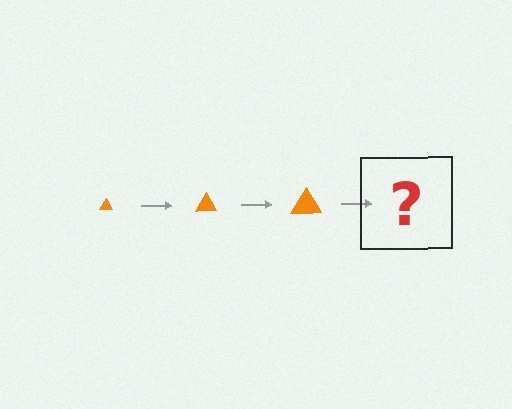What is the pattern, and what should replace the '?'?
The pattern is that the triangle gets progressively larger each step. The '?' should be an orange triangle, larger than the previous one.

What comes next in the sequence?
The next element should be an orange triangle, larger than the previous one.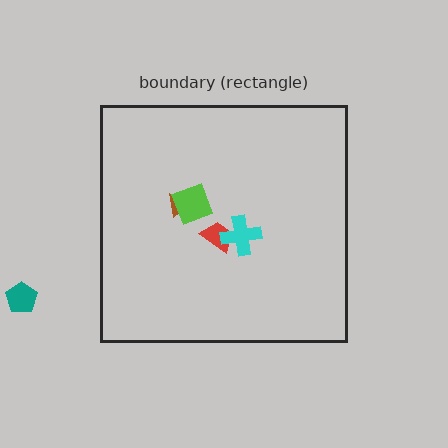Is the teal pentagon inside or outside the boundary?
Outside.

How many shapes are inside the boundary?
4 inside, 1 outside.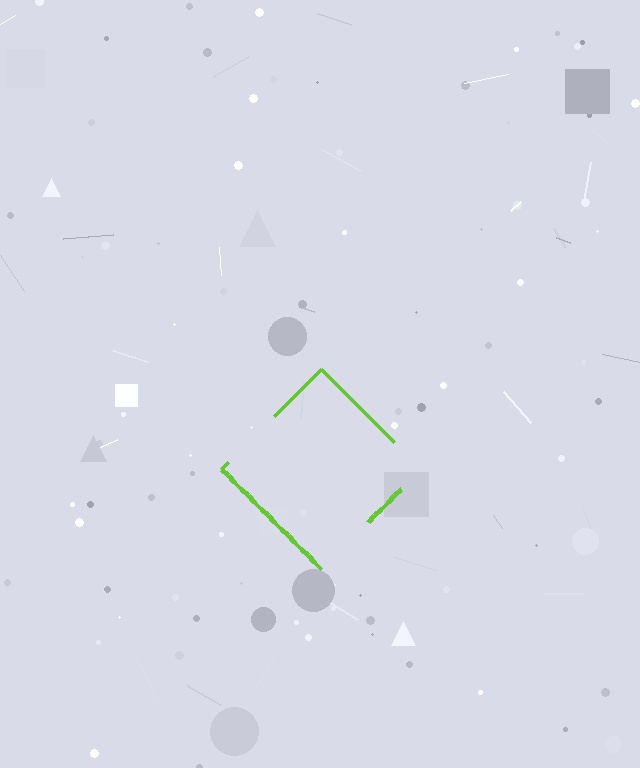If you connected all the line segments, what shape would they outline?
They would outline a diamond.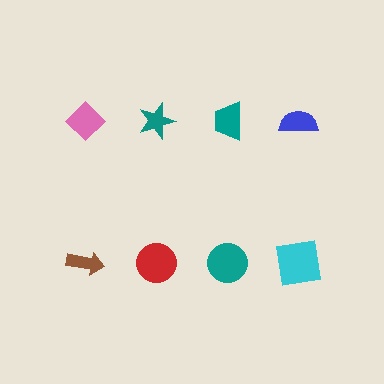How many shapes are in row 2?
4 shapes.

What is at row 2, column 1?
A brown arrow.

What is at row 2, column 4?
A cyan square.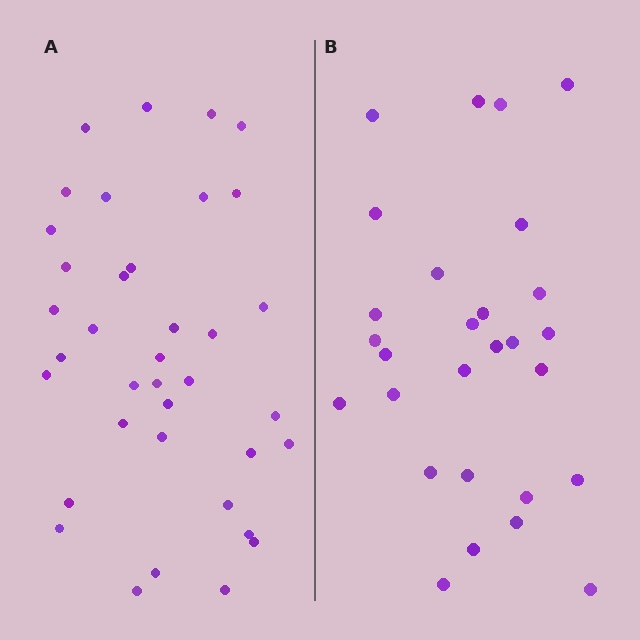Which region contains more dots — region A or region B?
Region A (the left region) has more dots.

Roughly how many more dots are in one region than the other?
Region A has roughly 8 or so more dots than region B.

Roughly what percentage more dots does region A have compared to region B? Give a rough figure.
About 30% more.